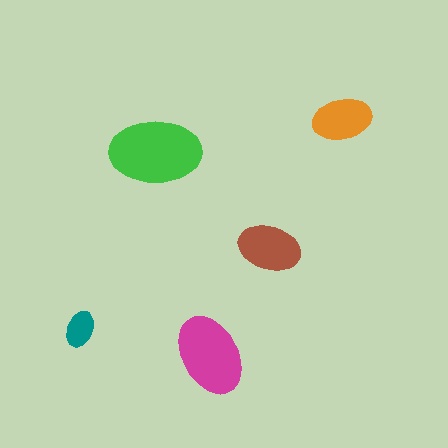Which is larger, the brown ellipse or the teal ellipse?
The brown one.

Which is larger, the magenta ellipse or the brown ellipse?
The magenta one.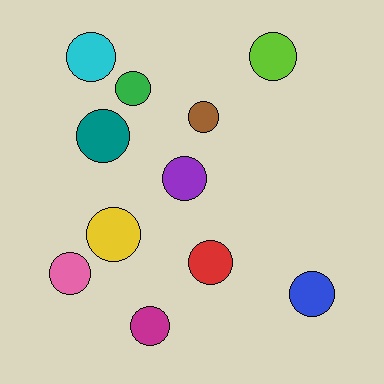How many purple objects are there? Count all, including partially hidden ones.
There is 1 purple object.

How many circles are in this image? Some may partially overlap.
There are 11 circles.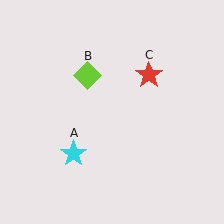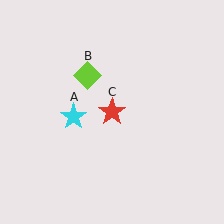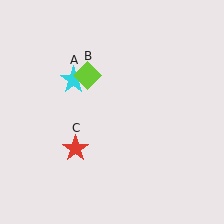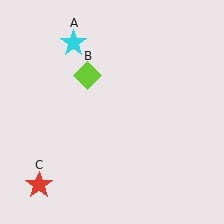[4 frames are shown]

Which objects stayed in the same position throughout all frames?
Lime diamond (object B) remained stationary.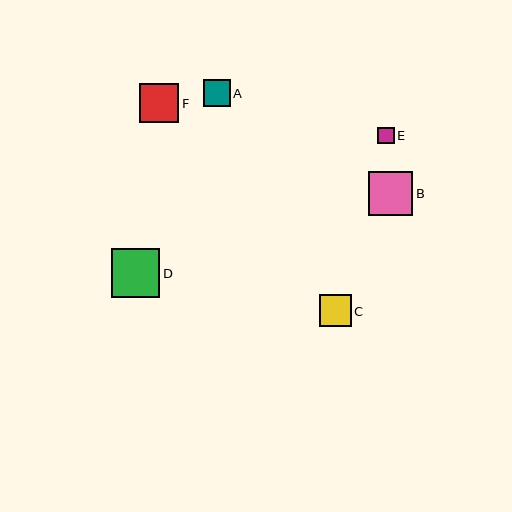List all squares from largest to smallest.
From largest to smallest: D, B, F, C, A, E.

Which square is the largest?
Square D is the largest with a size of approximately 49 pixels.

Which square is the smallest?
Square E is the smallest with a size of approximately 17 pixels.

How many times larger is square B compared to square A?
Square B is approximately 1.7 times the size of square A.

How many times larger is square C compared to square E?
Square C is approximately 1.9 times the size of square E.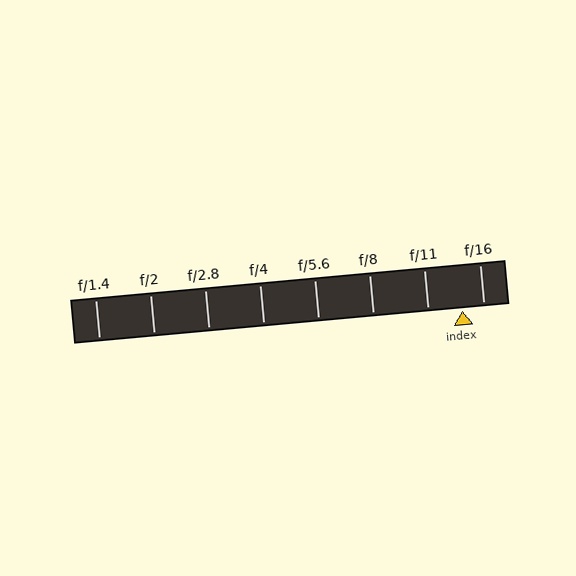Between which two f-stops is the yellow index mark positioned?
The index mark is between f/11 and f/16.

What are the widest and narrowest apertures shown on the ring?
The widest aperture shown is f/1.4 and the narrowest is f/16.